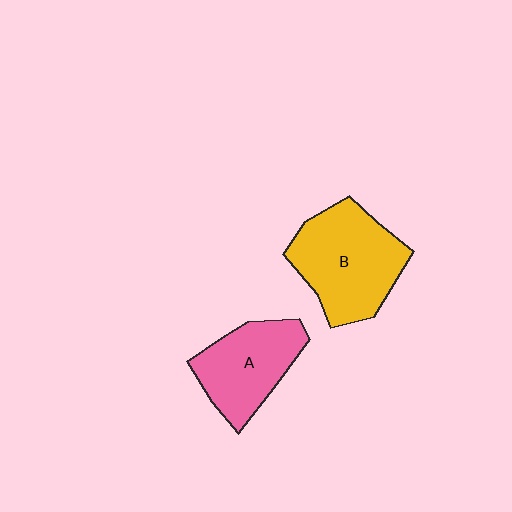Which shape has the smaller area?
Shape A (pink).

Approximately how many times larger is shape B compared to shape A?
Approximately 1.3 times.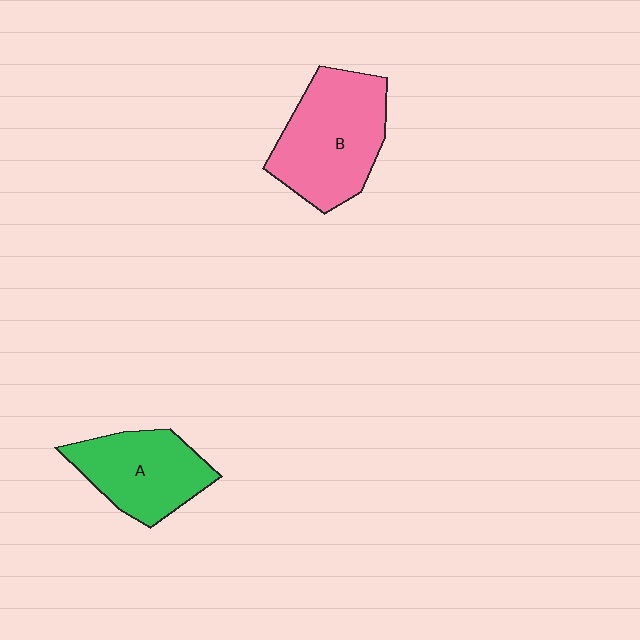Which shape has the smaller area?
Shape A (green).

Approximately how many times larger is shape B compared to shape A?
Approximately 1.3 times.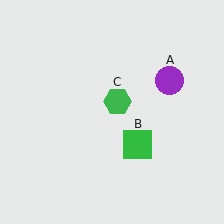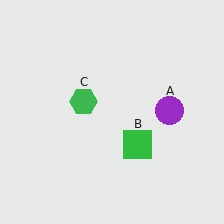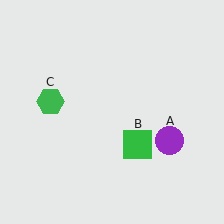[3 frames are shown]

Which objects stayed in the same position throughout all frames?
Green square (object B) remained stationary.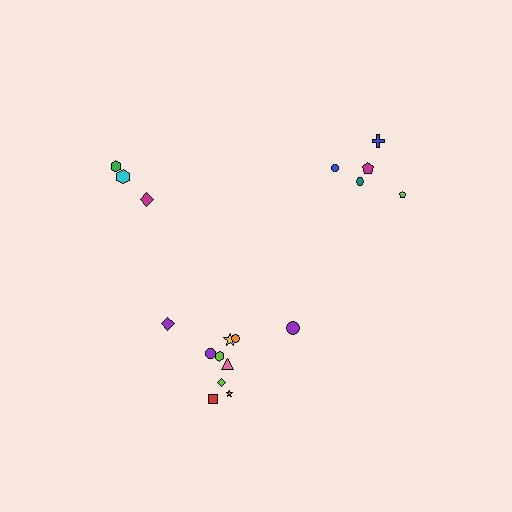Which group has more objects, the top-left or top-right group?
The top-right group.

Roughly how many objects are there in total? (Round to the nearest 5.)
Roughly 20 objects in total.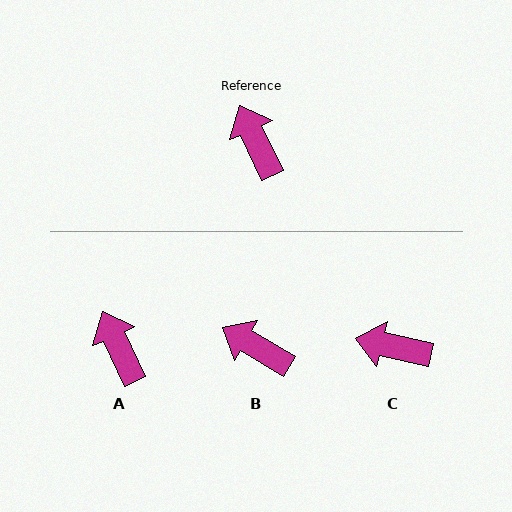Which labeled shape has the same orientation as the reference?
A.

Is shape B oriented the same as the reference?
No, it is off by about 35 degrees.